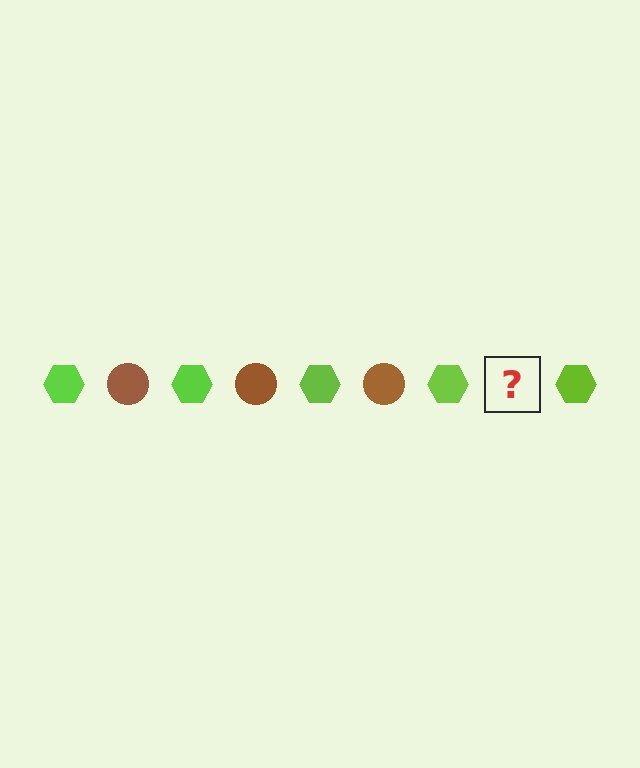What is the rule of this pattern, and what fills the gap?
The rule is that the pattern alternates between lime hexagon and brown circle. The gap should be filled with a brown circle.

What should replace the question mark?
The question mark should be replaced with a brown circle.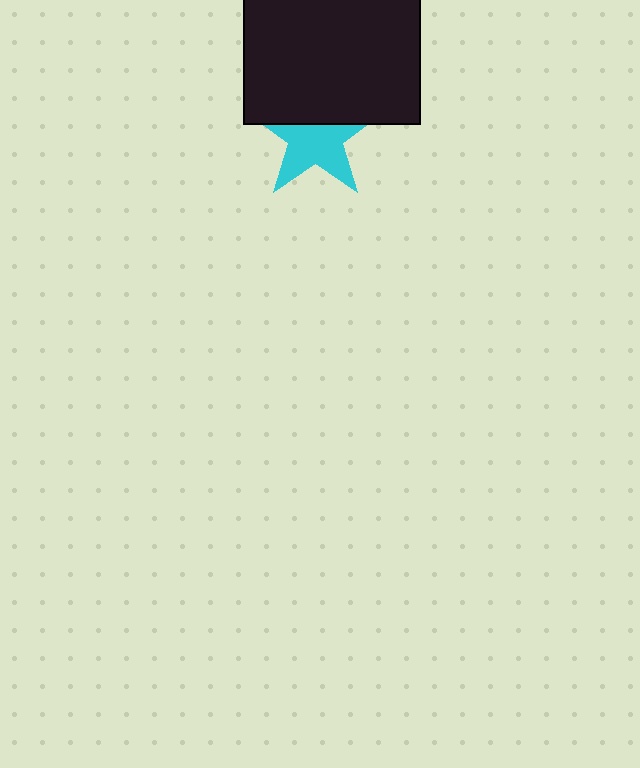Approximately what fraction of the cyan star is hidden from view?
Roughly 39% of the cyan star is hidden behind the black rectangle.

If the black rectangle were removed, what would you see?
You would see the complete cyan star.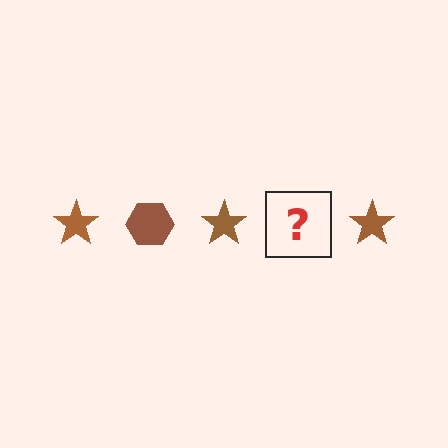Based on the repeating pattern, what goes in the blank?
The blank should be a brown hexagon.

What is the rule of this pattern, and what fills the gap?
The rule is that the pattern cycles through star, hexagon shapes in brown. The gap should be filled with a brown hexagon.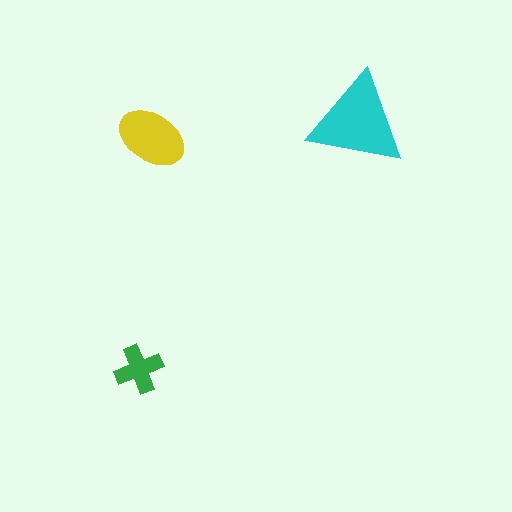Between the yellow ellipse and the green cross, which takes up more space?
The yellow ellipse.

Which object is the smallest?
The green cross.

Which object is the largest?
The cyan triangle.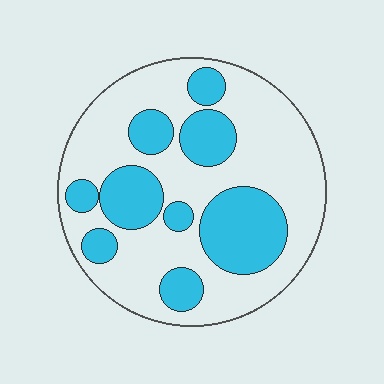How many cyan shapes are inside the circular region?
9.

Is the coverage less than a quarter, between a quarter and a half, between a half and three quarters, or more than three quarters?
Between a quarter and a half.